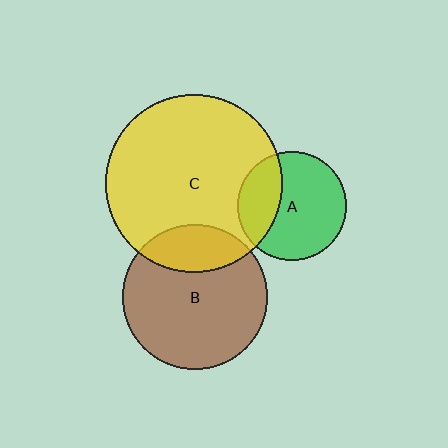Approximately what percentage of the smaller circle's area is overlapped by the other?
Approximately 20%.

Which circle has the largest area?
Circle C (yellow).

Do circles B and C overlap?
Yes.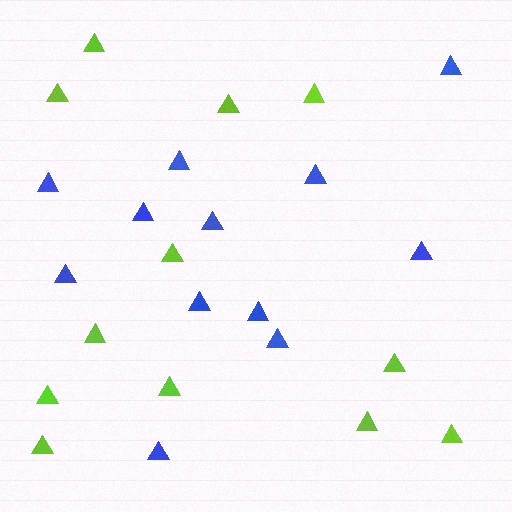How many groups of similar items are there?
There are 2 groups: one group of blue triangles (12) and one group of lime triangles (12).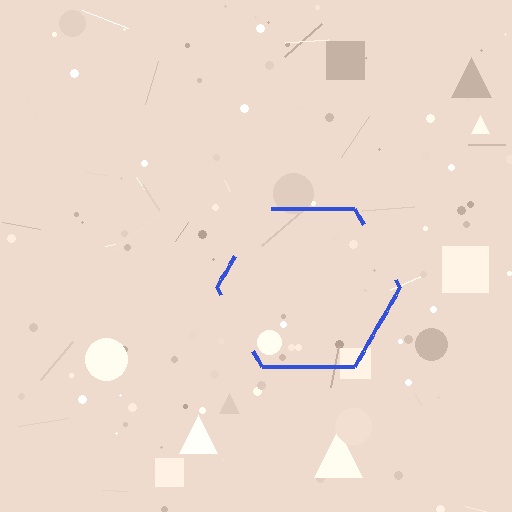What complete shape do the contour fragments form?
The contour fragments form a hexagon.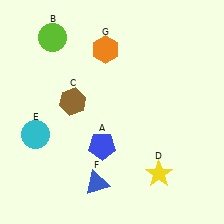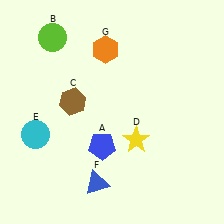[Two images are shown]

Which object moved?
The yellow star (D) moved up.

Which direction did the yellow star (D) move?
The yellow star (D) moved up.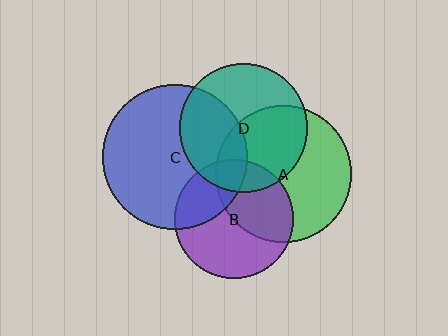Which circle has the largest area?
Circle C (blue).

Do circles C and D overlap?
Yes.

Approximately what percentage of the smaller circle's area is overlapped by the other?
Approximately 40%.